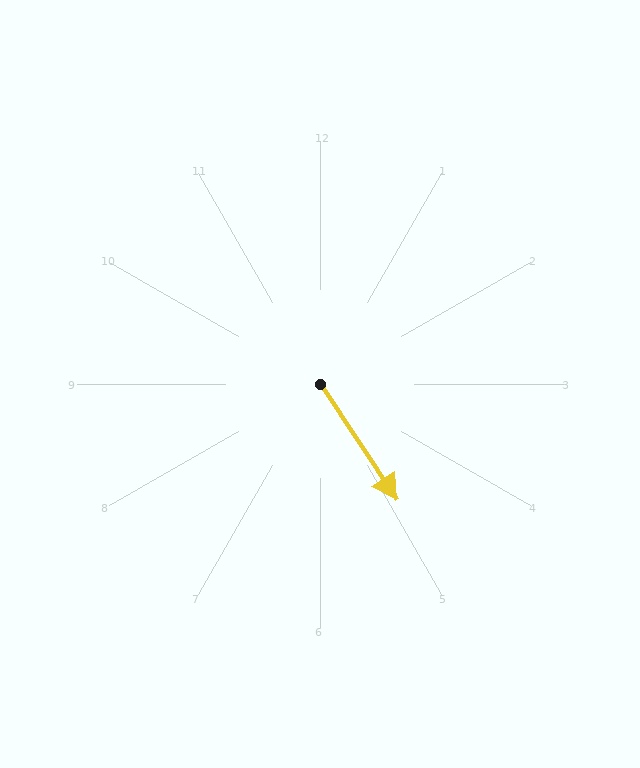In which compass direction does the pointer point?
Southeast.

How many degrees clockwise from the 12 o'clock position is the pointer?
Approximately 147 degrees.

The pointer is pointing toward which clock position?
Roughly 5 o'clock.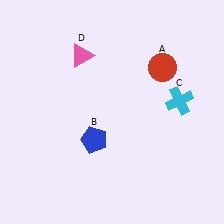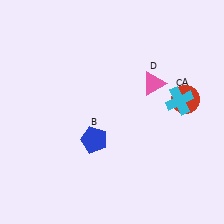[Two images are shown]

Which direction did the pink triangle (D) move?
The pink triangle (D) moved right.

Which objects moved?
The objects that moved are: the red circle (A), the pink triangle (D).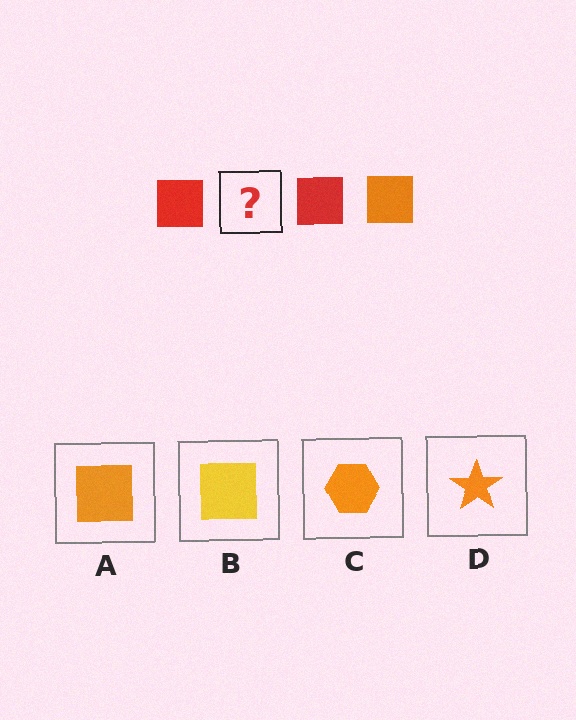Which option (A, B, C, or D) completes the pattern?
A.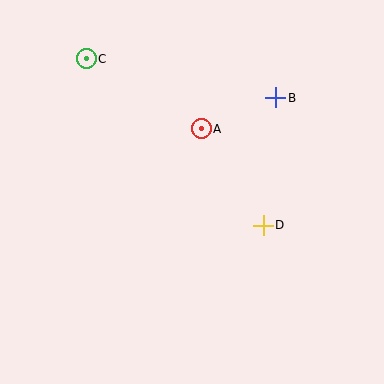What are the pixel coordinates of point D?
Point D is at (263, 225).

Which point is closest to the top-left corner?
Point C is closest to the top-left corner.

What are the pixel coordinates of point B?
Point B is at (276, 98).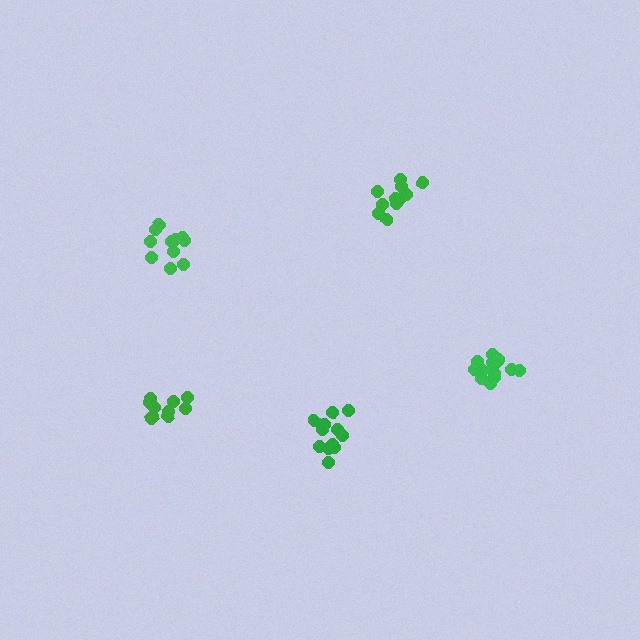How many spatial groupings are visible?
There are 5 spatial groupings.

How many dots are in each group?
Group 1: 11 dots, Group 2: 12 dots, Group 3: 10 dots, Group 4: 11 dots, Group 5: 14 dots (58 total).